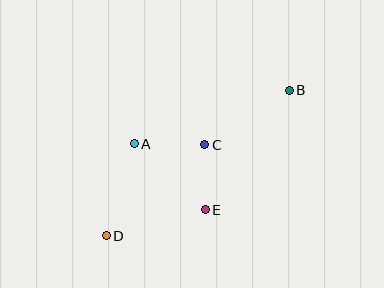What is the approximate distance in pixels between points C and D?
The distance between C and D is approximately 134 pixels.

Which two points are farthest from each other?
Points B and D are farthest from each other.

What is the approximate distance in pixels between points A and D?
The distance between A and D is approximately 96 pixels.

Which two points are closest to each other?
Points C and E are closest to each other.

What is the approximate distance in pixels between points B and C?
The distance between B and C is approximately 101 pixels.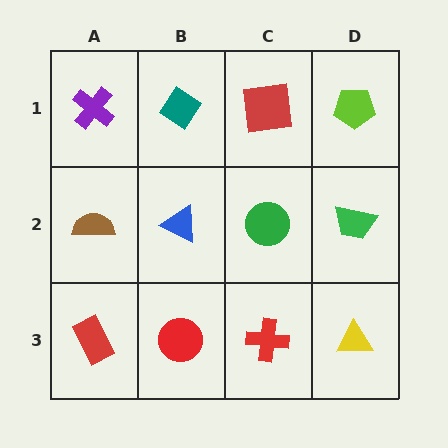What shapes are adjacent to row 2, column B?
A teal diamond (row 1, column B), a red circle (row 3, column B), a brown semicircle (row 2, column A), a green circle (row 2, column C).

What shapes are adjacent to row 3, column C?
A green circle (row 2, column C), a red circle (row 3, column B), a yellow triangle (row 3, column D).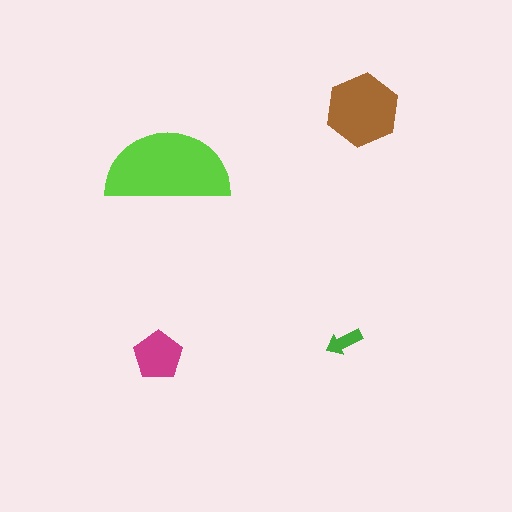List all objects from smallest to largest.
The green arrow, the magenta pentagon, the brown hexagon, the lime semicircle.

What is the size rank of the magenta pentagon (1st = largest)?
3rd.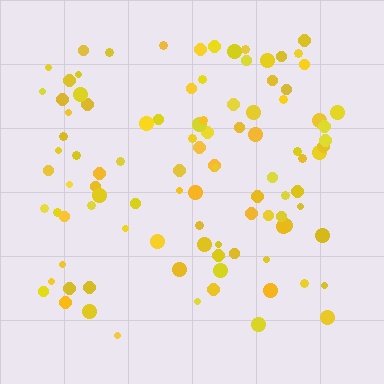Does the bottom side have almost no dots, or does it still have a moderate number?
Still a moderate number, just noticeably fewer than the top.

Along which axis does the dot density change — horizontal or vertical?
Vertical.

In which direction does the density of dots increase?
From bottom to top, with the top side densest.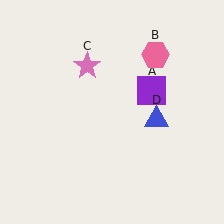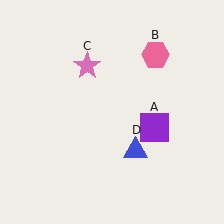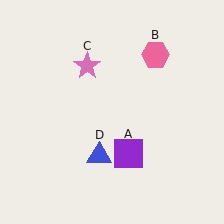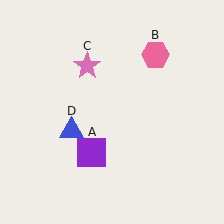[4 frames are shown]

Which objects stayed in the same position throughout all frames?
Pink hexagon (object B) and pink star (object C) remained stationary.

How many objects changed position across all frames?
2 objects changed position: purple square (object A), blue triangle (object D).